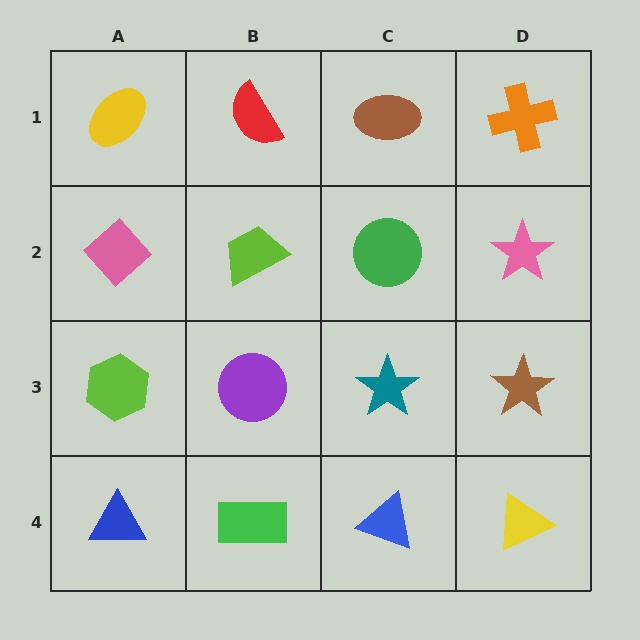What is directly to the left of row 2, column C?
A lime trapezoid.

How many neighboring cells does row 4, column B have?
3.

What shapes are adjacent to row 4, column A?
A lime hexagon (row 3, column A), a green rectangle (row 4, column B).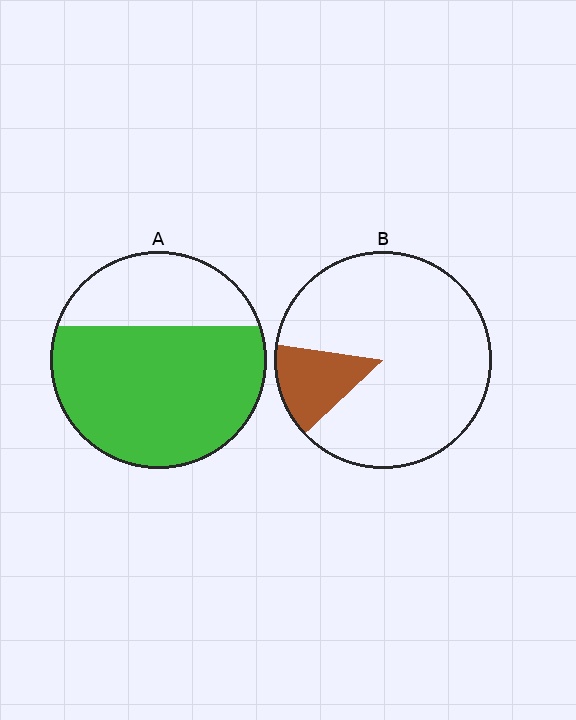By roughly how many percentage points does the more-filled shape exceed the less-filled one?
By roughly 55 percentage points (A over B).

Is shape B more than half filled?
No.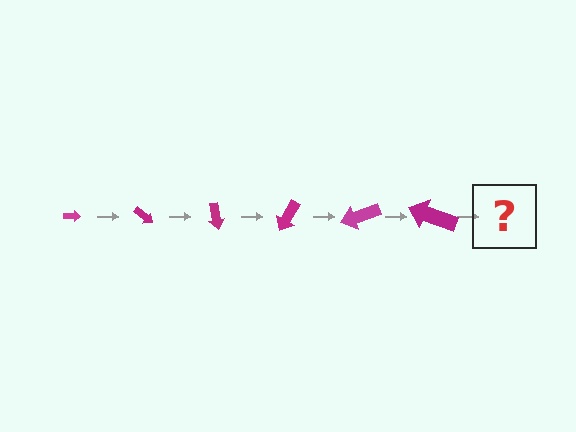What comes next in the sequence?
The next element should be an arrow, larger than the previous one and rotated 240 degrees from the start.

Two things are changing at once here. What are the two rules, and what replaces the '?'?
The two rules are that the arrow grows larger each step and it rotates 40 degrees each step. The '?' should be an arrow, larger than the previous one and rotated 240 degrees from the start.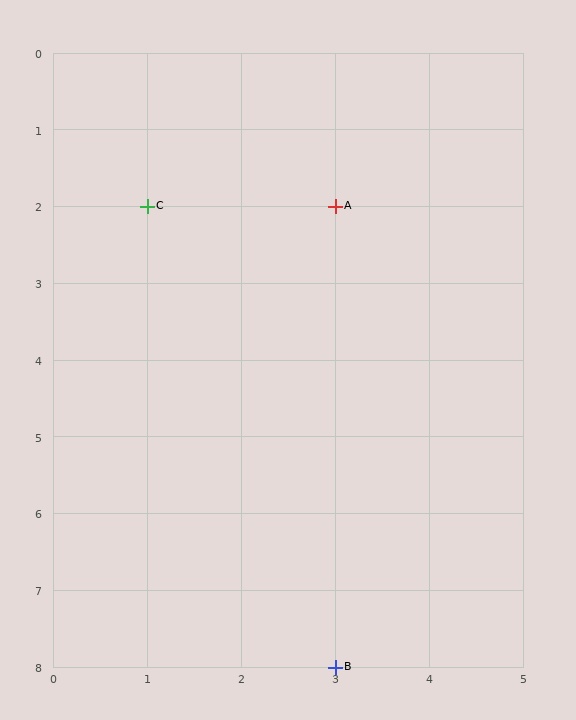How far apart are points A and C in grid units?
Points A and C are 2 columns apart.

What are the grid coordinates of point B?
Point B is at grid coordinates (3, 8).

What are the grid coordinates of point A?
Point A is at grid coordinates (3, 2).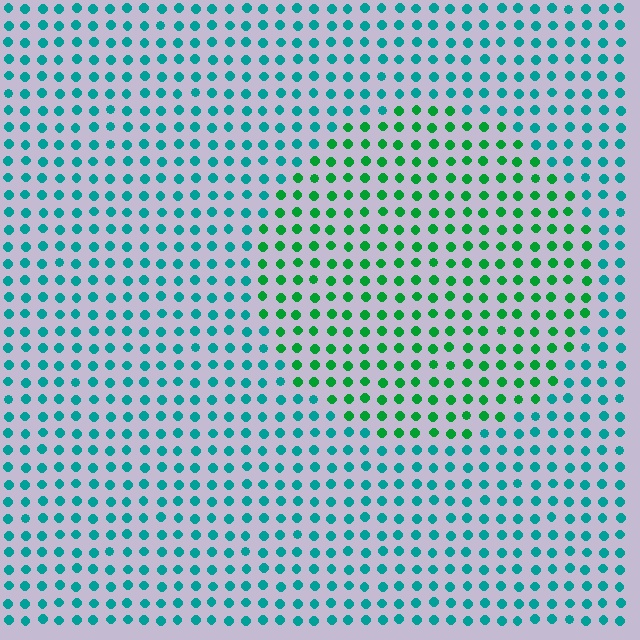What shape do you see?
I see a circle.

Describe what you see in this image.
The image is filled with small teal elements in a uniform arrangement. A circle-shaped region is visible where the elements are tinted to a slightly different hue, forming a subtle color boundary.